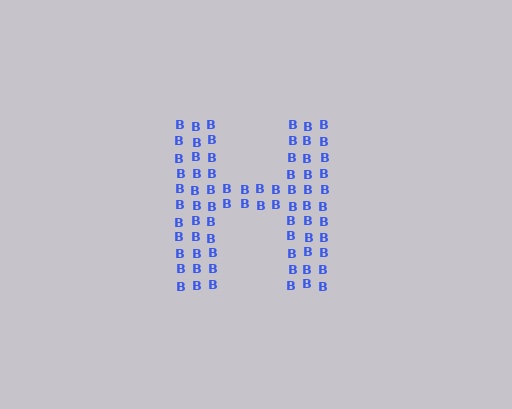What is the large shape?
The large shape is the letter H.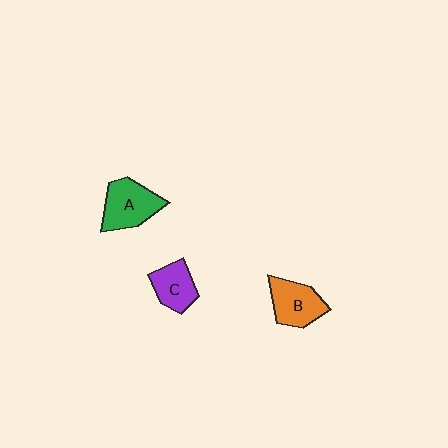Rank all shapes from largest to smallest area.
From largest to smallest: A (green), B (orange), C (purple).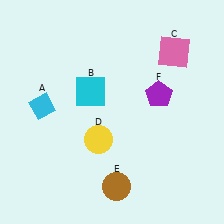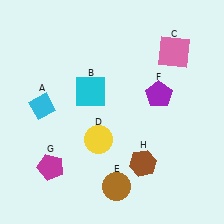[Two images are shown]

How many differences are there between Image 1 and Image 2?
There are 2 differences between the two images.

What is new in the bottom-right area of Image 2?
A brown hexagon (H) was added in the bottom-right area of Image 2.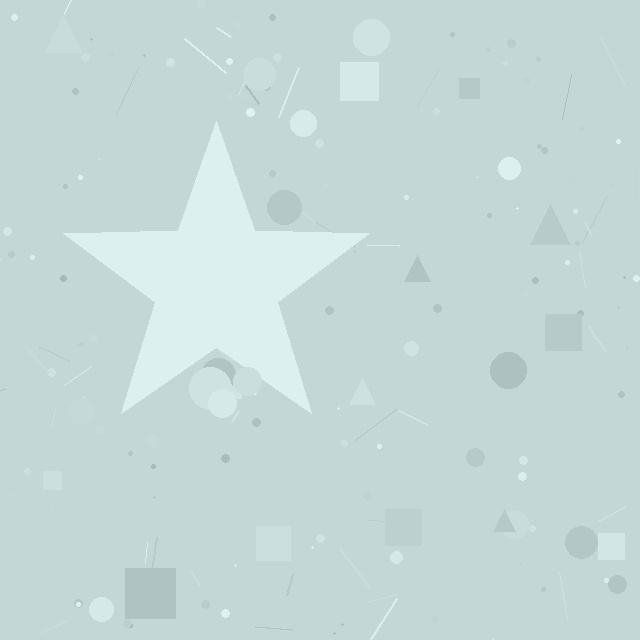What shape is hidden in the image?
A star is hidden in the image.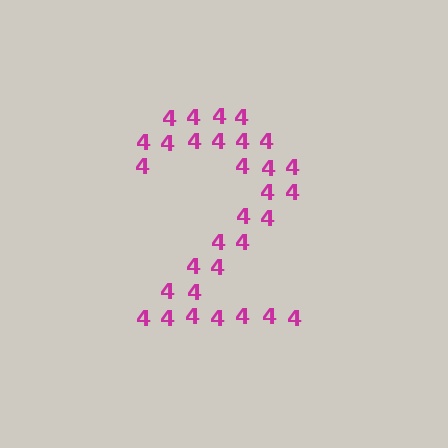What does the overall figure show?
The overall figure shows the digit 2.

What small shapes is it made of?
It is made of small digit 4's.